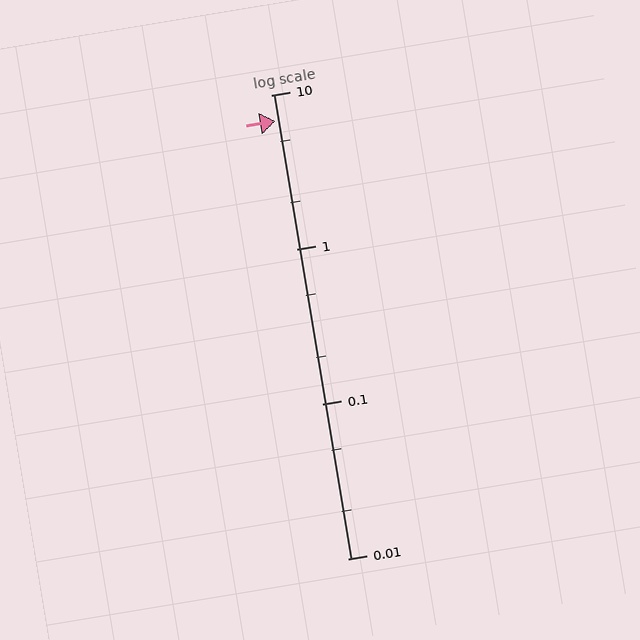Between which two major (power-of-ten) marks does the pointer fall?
The pointer is between 1 and 10.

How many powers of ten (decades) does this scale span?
The scale spans 3 decades, from 0.01 to 10.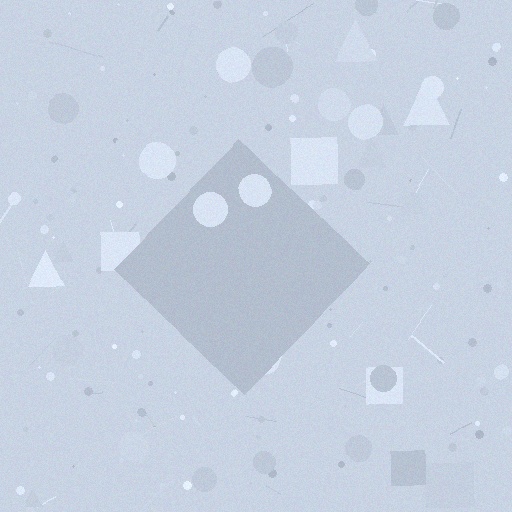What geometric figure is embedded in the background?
A diamond is embedded in the background.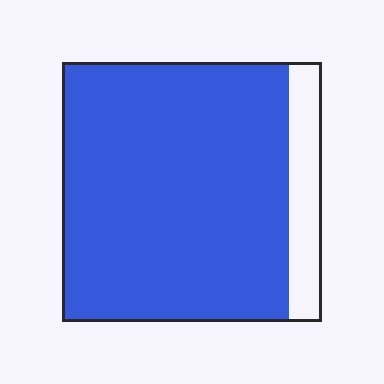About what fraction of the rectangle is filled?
About seven eighths (7/8).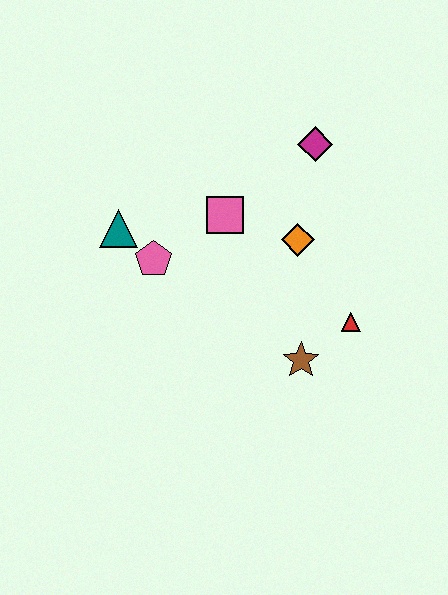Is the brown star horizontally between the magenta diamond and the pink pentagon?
Yes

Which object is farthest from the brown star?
The teal triangle is farthest from the brown star.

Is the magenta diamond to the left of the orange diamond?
No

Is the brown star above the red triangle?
No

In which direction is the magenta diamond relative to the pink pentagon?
The magenta diamond is to the right of the pink pentagon.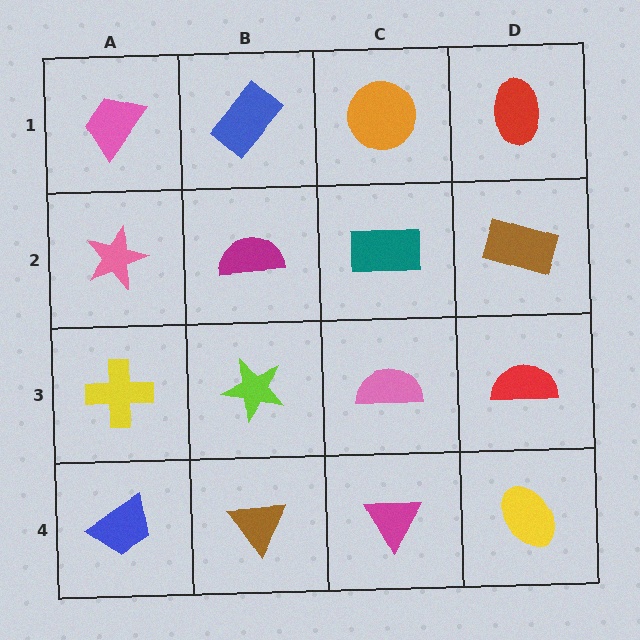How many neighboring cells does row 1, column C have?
3.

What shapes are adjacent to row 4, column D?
A red semicircle (row 3, column D), a magenta triangle (row 4, column C).